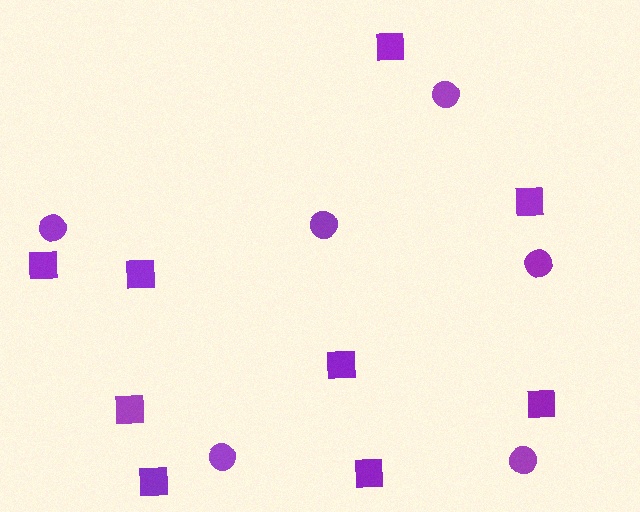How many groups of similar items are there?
There are 2 groups: one group of squares (9) and one group of circles (6).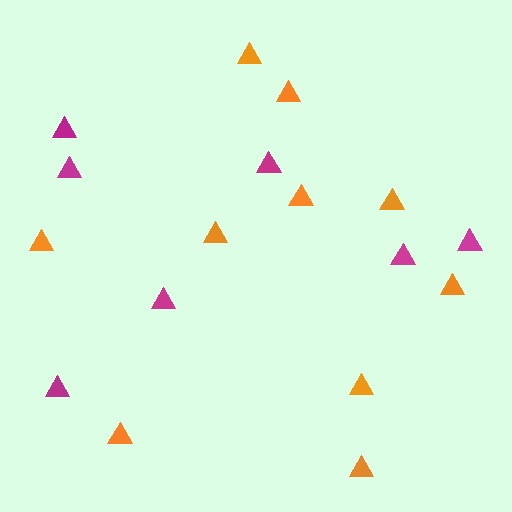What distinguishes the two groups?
There are 2 groups: one group of orange triangles (10) and one group of magenta triangles (7).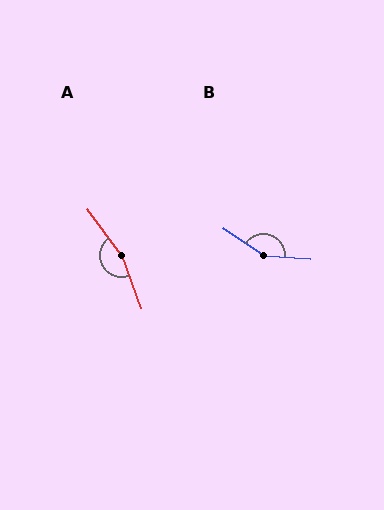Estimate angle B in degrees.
Approximately 151 degrees.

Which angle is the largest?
A, at approximately 164 degrees.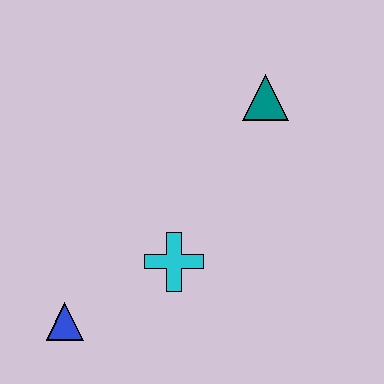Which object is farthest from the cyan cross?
The teal triangle is farthest from the cyan cross.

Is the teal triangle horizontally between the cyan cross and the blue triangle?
No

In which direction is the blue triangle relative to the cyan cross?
The blue triangle is to the left of the cyan cross.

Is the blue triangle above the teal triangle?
No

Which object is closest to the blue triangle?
The cyan cross is closest to the blue triangle.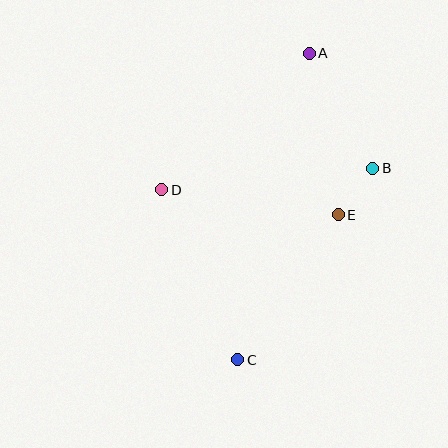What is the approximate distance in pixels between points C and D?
The distance between C and D is approximately 186 pixels.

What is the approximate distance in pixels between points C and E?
The distance between C and E is approximately 176 pixels.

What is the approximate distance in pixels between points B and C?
The distance between B and C is approximately 234 pixels.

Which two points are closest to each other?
Points B and E are closest to each other.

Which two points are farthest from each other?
Points A and C are farthest from each other.